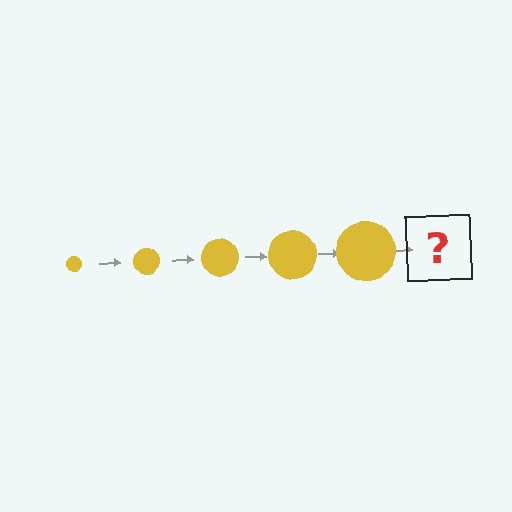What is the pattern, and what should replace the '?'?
The pattern is that the circle gets progressively larger each step. The '?' should be a yellow circle, larger than the previous one.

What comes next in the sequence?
The next element should be a yellow circle, larger than the previous one.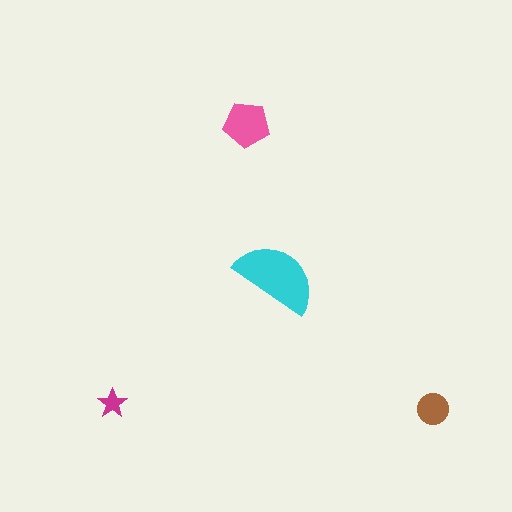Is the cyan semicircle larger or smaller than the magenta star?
Larger.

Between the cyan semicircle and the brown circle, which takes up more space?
The cyan semicircle.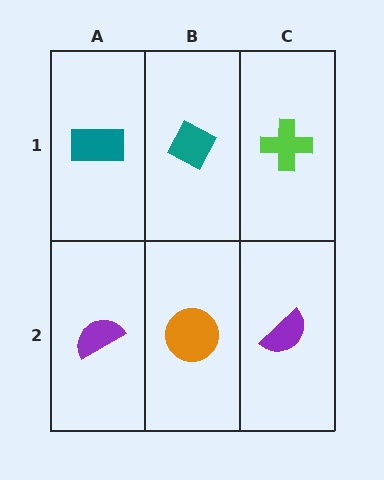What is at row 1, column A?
A teal rectangle.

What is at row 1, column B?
A teal diamond.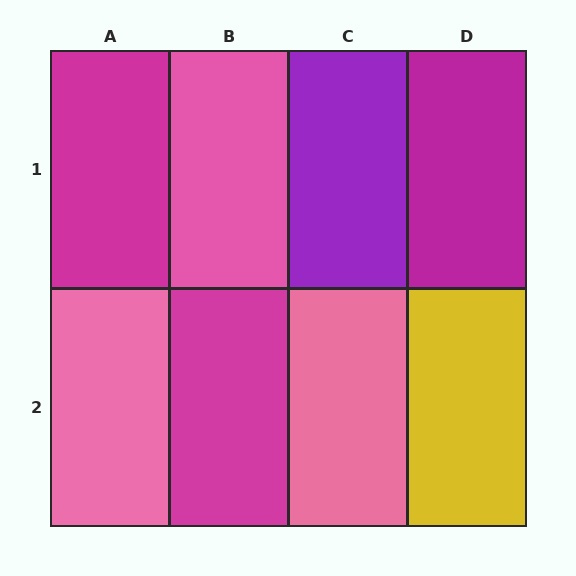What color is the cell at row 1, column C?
Purple.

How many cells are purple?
1 cell is purple.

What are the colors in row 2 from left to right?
Pink, magenta, pink, yellow.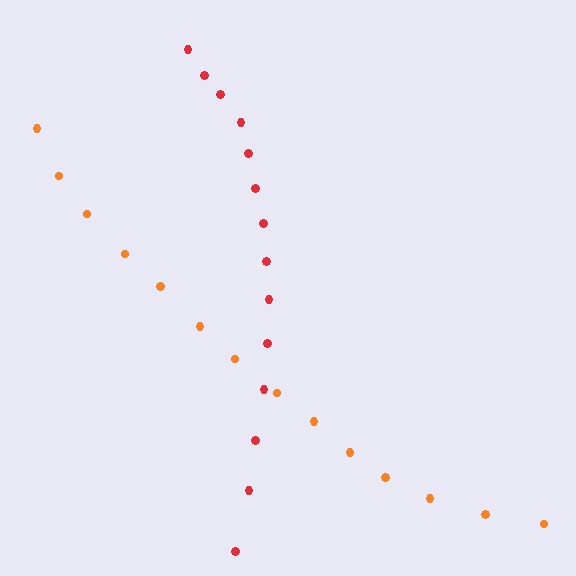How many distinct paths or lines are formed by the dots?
There are 2 distinct paths.